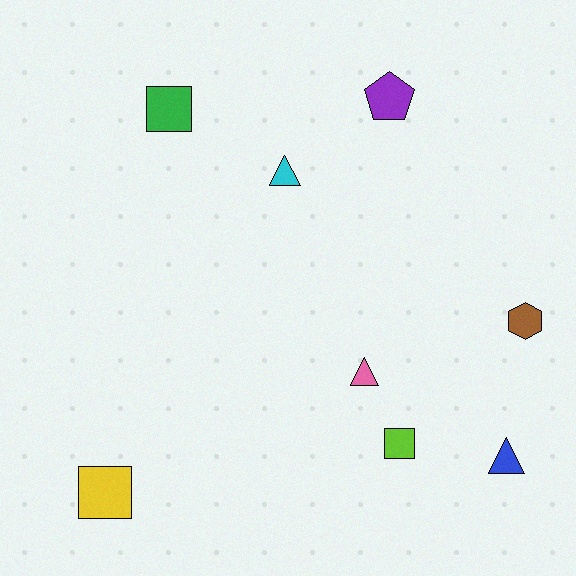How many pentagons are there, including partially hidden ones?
There is 1 pentagon.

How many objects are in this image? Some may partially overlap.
There are 8 objects.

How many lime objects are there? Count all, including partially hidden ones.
There is 1 lime object.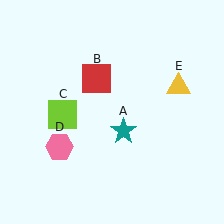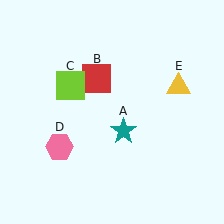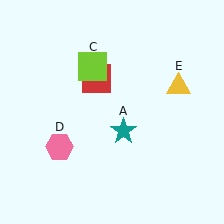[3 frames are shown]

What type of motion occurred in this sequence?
The lime square (object C) rotated clockwise around the center of the scene.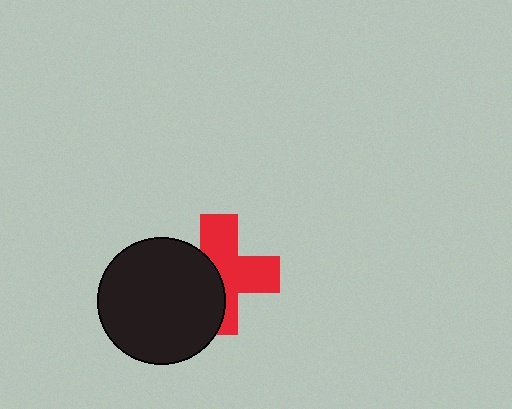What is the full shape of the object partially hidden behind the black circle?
The partially hidden object is a red cross.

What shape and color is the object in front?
The object in front is a black circle.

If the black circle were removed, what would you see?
You would see the complete red cross.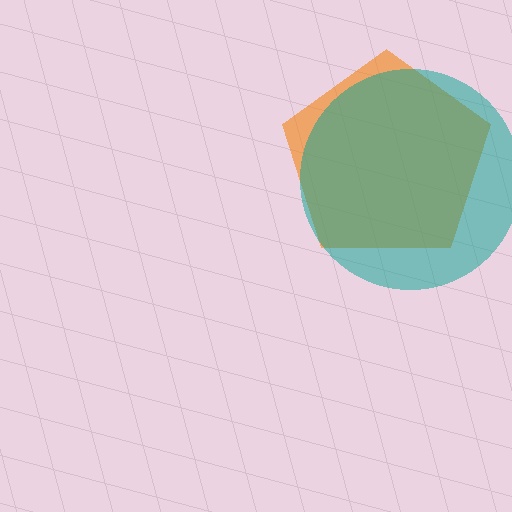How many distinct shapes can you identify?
There are 2 distinct shapes: an orange pentagon, a teal circle.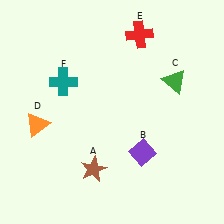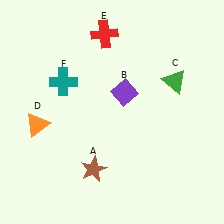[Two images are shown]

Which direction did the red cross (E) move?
The red cross (E) moved left.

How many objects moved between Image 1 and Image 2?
2 objects moved between the two images.